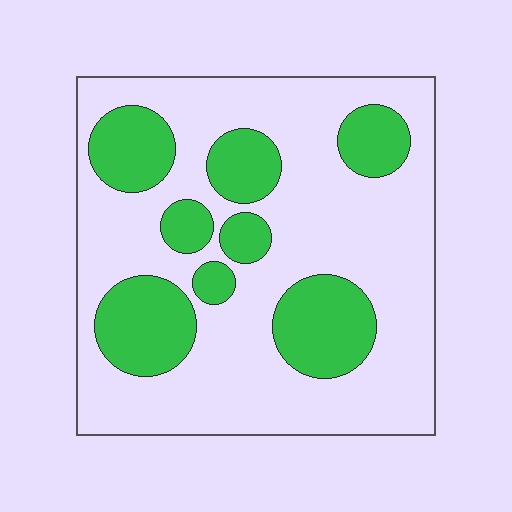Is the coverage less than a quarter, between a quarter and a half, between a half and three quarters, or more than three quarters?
Between a quarter and a half.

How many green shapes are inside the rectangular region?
8.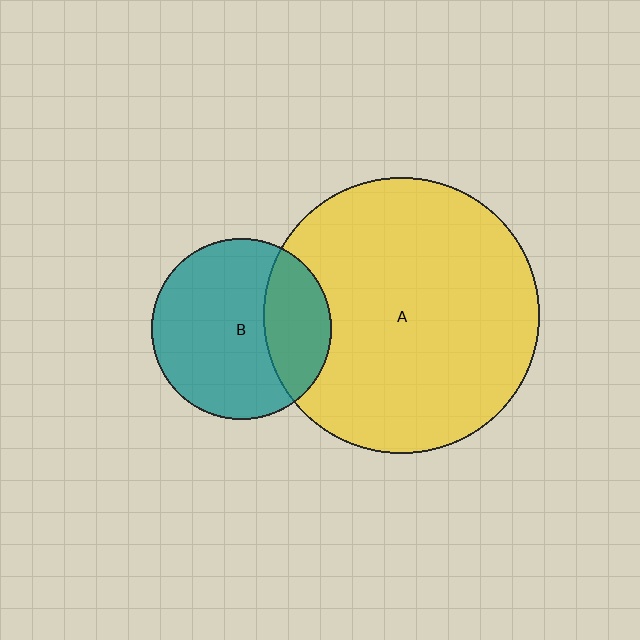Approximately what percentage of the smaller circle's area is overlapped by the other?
Approximately 30%.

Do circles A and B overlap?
Yes.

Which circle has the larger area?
Circle A (yellow).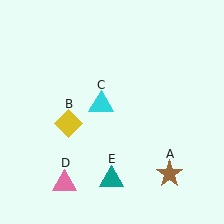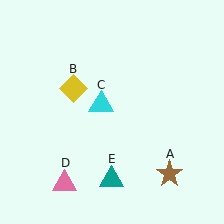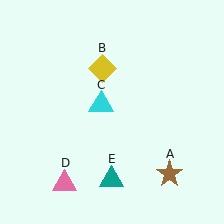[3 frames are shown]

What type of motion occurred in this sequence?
The yellow diamond (object B) rotated clockwise around the center of the scene.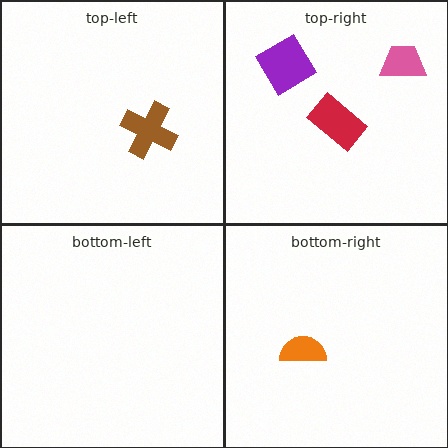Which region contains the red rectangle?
The top-right region.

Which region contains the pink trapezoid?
The top-right region.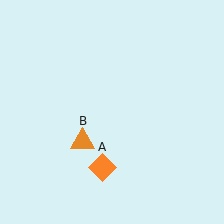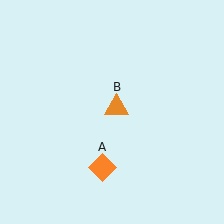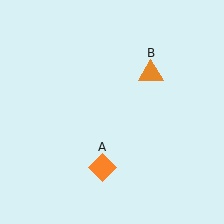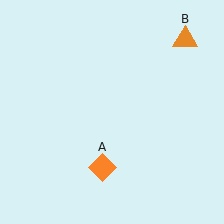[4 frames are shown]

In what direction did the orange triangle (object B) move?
The orange triangle (object B) moved up and to the right.